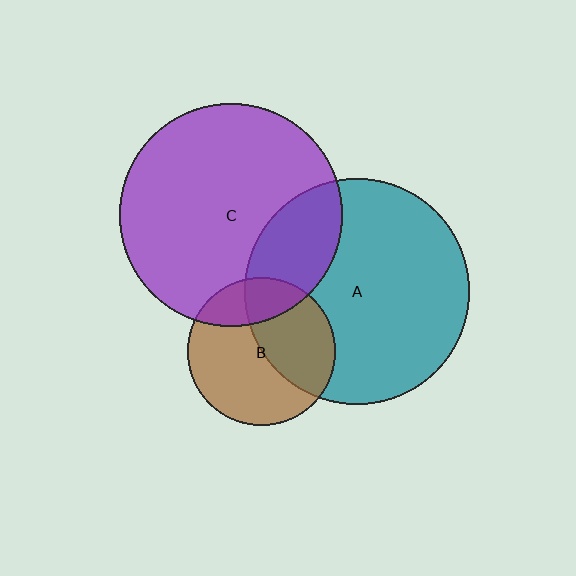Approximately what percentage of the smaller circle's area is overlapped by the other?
Approximately 25%.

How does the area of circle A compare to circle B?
Approximately 2.3 times.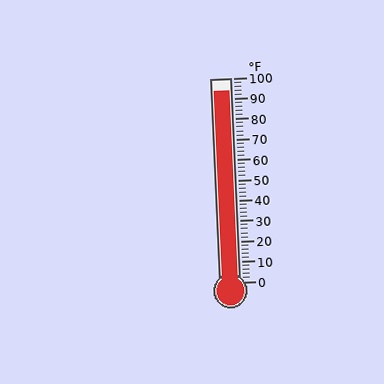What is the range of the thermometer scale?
The thermometer scale ranges from 0°F to 100°F.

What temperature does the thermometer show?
The thermometer shows approximately 94°F.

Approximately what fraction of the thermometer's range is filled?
The thermometer is filled to approximately 95% of its range.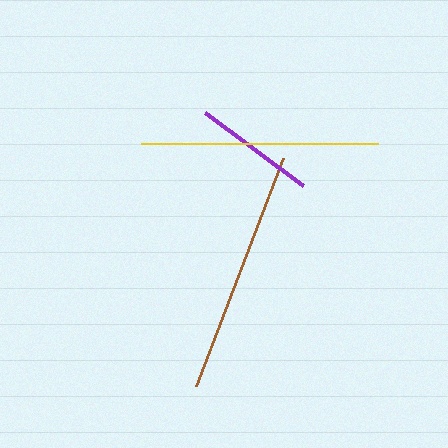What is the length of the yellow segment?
The yellow segment is approximately 237 pixels long.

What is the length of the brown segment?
The brown segment is approximately 244 pixels long.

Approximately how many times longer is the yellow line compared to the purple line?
The yellow line is approximately 1.9 times the length of the purple line.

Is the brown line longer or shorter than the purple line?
The brown line is longer than the purple line.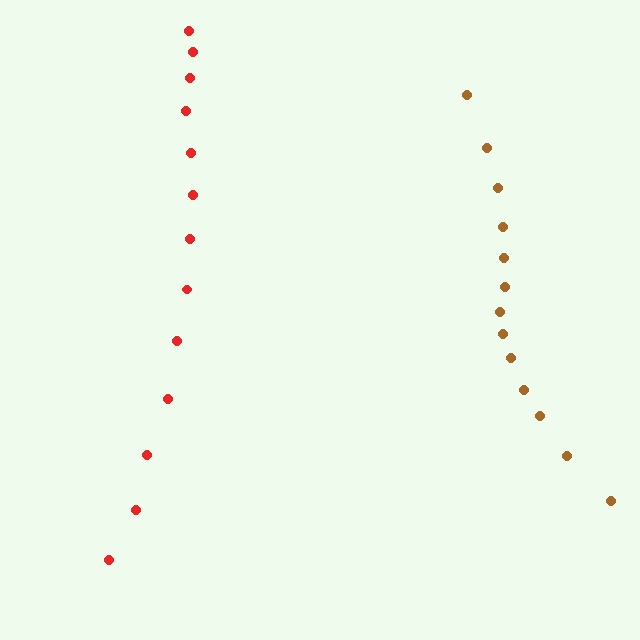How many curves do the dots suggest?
There are 2 distinct paths.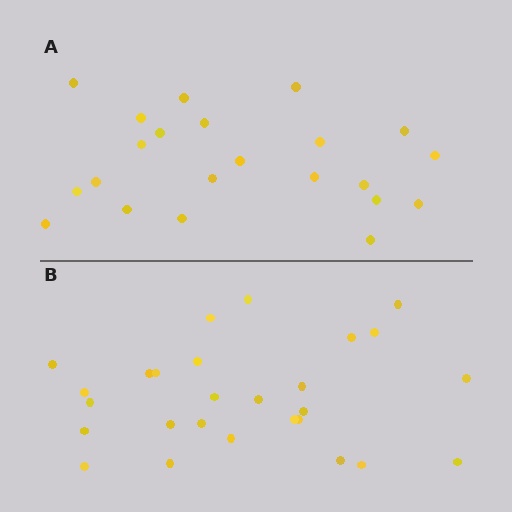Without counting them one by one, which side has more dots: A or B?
Region B (the bottom region) has more dots.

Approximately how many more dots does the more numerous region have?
Region B has about 5 more dots than region A.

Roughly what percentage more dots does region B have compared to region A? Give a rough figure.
About 25% more.